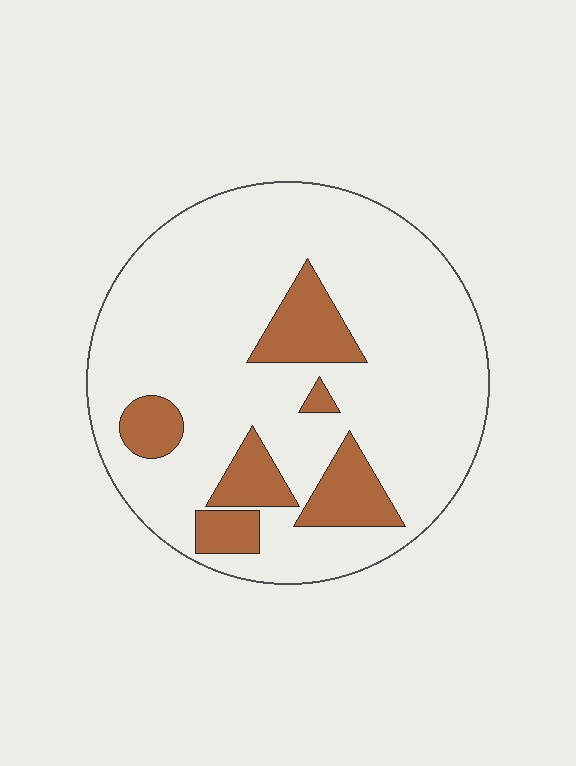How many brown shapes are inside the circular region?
6.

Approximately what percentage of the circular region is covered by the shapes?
Approximately 20%.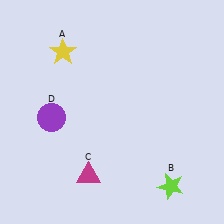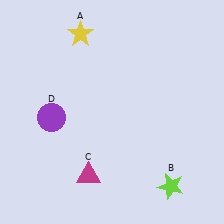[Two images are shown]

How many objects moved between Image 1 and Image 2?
1 object moved between the two images.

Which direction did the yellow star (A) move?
The yellow star (A) moved up.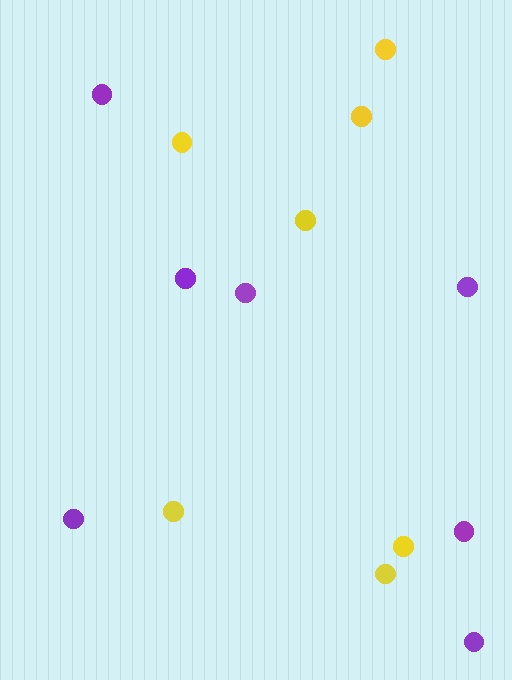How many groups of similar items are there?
There are 2 groups: one group of yellow circles (7) and one group of purple circles (7).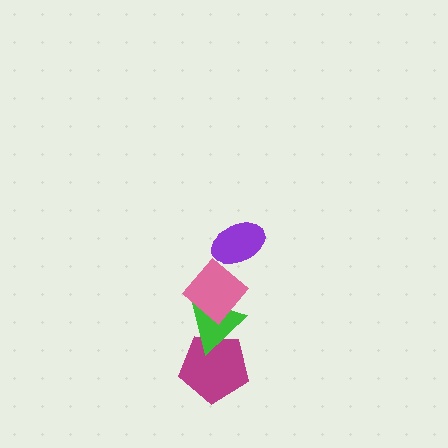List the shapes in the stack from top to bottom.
From top to bottom: the purple ellipse, the pink diamond, the green triangle, the magenta pentagon.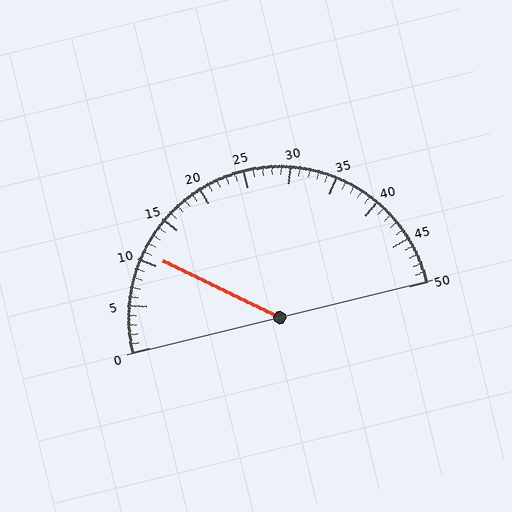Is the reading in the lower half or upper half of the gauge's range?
The reading is in the lower half of the range (0 to 50).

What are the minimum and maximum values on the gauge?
The gauge ranges from 0 to 50.